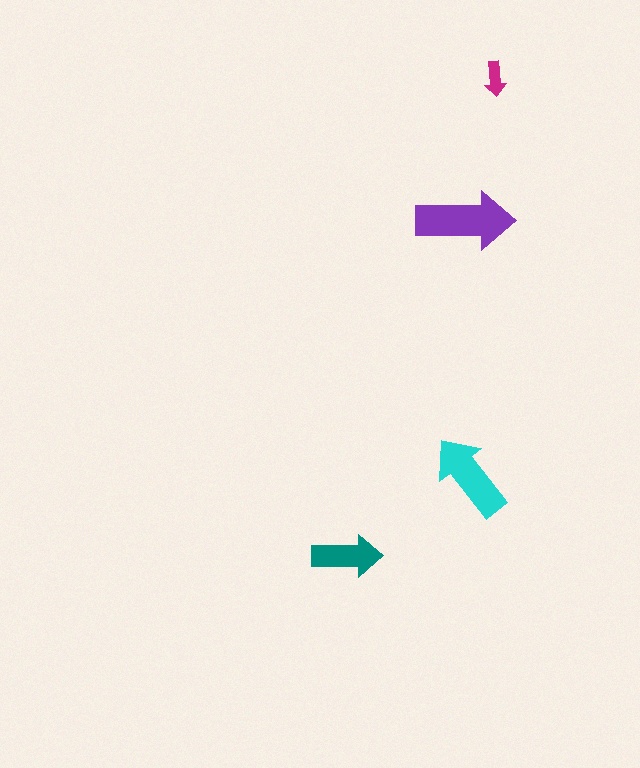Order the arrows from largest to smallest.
the purple one, the cyan one, the teal one, the magenta one.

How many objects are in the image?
There are 4 objects in the image.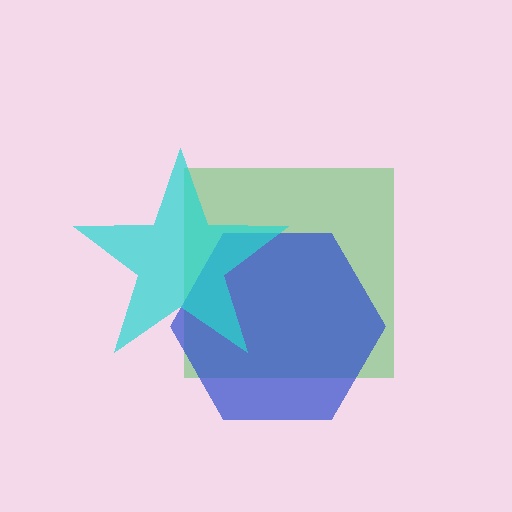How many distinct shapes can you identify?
There are 3 distinct shapes: a green square, a blue hexagon, a cyan star.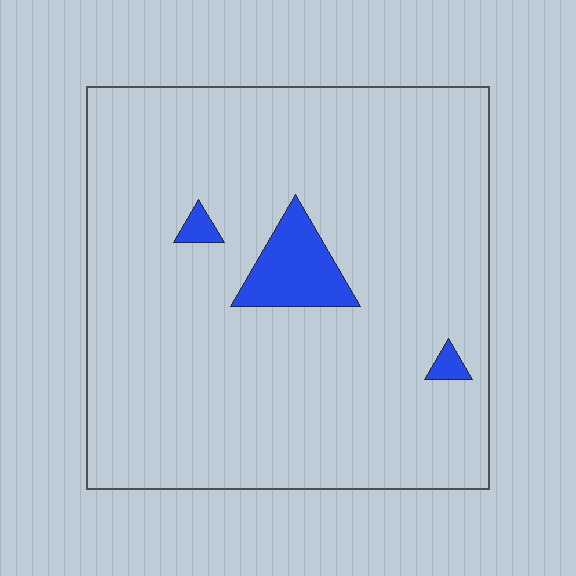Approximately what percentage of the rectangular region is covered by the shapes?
Approximately 5%.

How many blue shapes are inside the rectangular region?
3.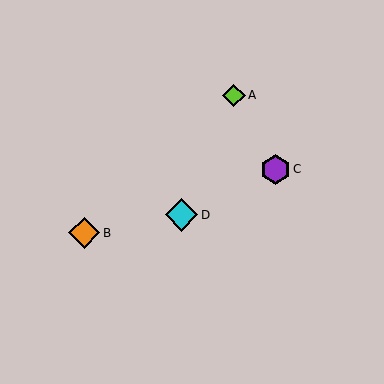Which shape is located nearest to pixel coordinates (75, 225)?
The orange diamond (labeled B) at (84, 233) is nearest to that location.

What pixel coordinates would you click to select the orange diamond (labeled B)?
Click at (84, 233) to select the orange diamond B.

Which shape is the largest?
The cyan diamond (labeled D) is the largest.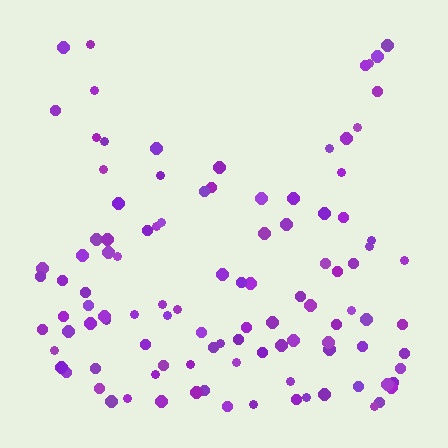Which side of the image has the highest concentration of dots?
The bottom.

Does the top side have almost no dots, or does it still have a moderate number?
Still a moderate number, just noticeably fewer than the bottom.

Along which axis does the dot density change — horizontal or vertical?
Vertical.